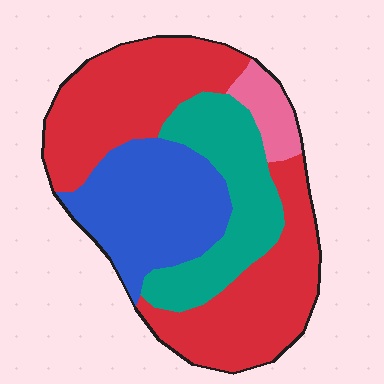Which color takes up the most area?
Red, at roughly 50%.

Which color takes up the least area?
Pink, at roughly 5%.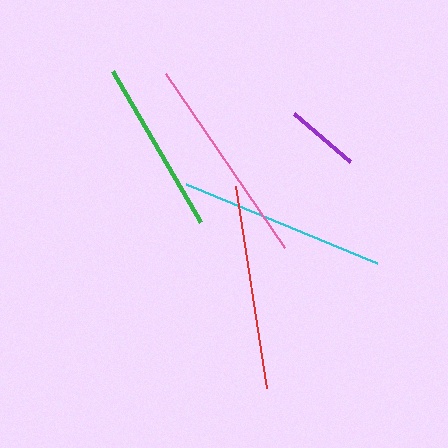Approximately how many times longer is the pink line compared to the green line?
The pink line is approximately 1.2 times the length of the green line.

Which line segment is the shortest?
The purple line is the shortest at approximately 74 pixels.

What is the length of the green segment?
The green segment is approximately 175 pixels long.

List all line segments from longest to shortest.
From longest to shortest: pink, cyan, red, green, purple.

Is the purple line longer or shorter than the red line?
The red line is longer than the purple line.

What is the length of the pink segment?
The pink segment is approximately 211 pixels long.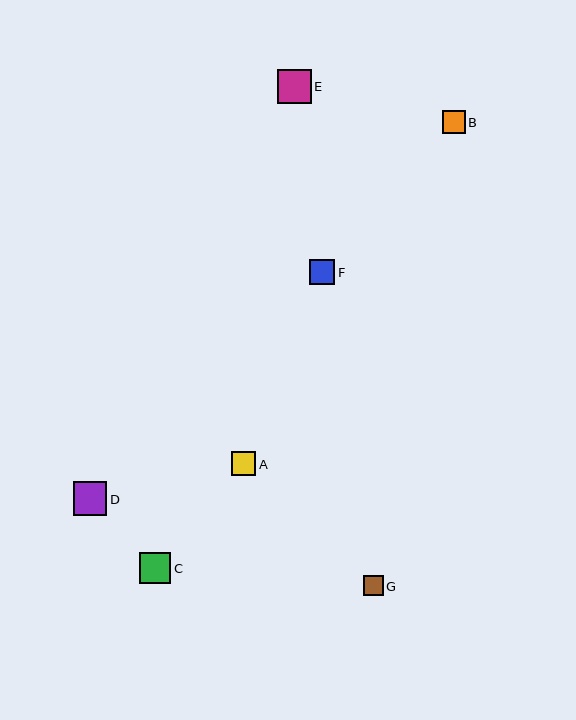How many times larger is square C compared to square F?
Square C is approximately 1.3 times the size of square F.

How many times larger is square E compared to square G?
Square E is approximately 1.7 times the size of square G.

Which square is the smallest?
Square G is the smallest with a size of approximately 20 pixels.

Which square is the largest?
Square D is the largest with a size of approximately 34 pixels.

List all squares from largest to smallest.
From largest to smallest: D, E, C, F, A, B, G.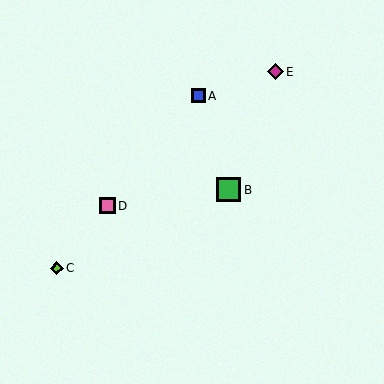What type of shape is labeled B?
Shape B is a green square.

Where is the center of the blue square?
The center of the blue square is at (198, 96).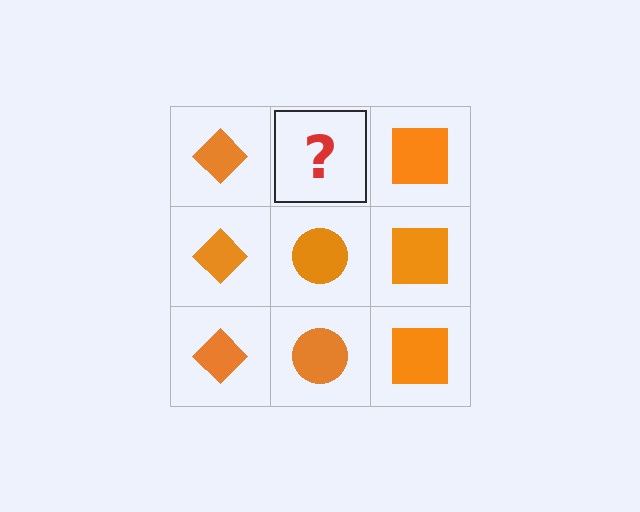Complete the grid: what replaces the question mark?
The question mark should be replaced with an orange circle.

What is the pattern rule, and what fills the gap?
The rule is that each column has a consistent shape. The gap should be filled with an orange circle.